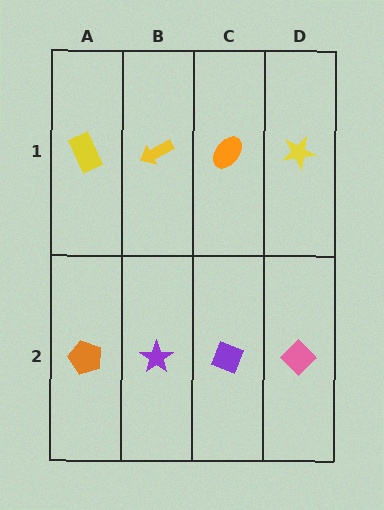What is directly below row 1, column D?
A pink diamond.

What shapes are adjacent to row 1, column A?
An orange pentagon (row 2, column A), a yellow arrow (row 1, column B).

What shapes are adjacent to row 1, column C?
A purple diamond (row 2, column C), a yellow arrow (row 1, column B), a yellow star (row 1, column D).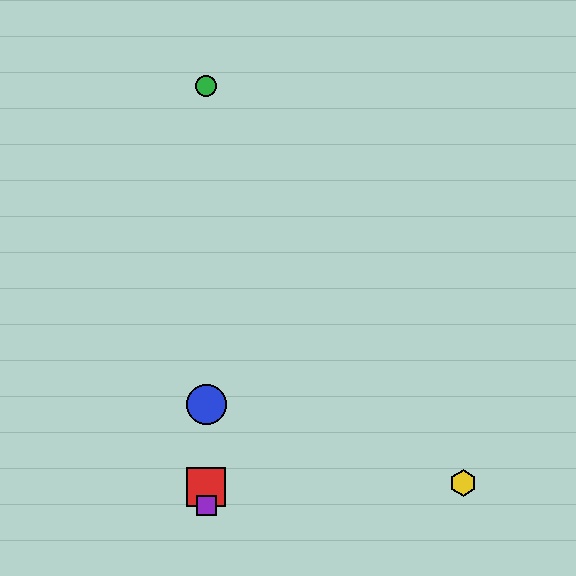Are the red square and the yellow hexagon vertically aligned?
No, the red square is at x≈206 and the yellow hexagon is at x≈463.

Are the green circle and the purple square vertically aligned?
Yes, both are at x≈206.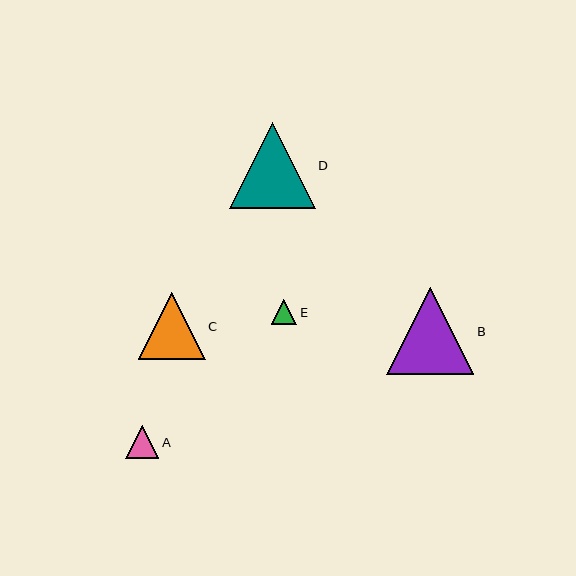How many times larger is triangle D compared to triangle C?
Triangle D is approximately 1.3 times the size of triangle C.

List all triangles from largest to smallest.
From largest to smallest: B, D, C, A, E.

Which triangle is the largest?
Triangle B is the largest with a size of approximately 87 pixels.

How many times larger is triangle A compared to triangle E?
Triangle A is approximately 1.3 times the size of triangle E.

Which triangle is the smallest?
Triangle E is the smallest with a size of approximately 26 pixels.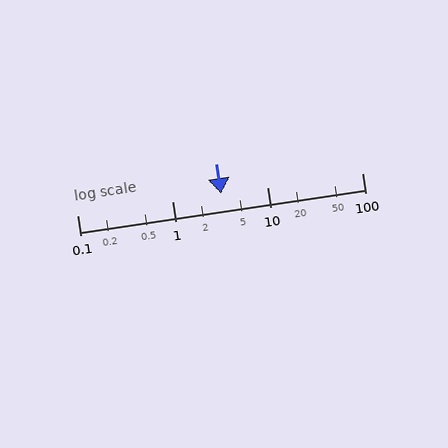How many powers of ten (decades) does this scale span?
The scale spans 3 decades, from 0.1 to 100.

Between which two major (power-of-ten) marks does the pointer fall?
The pointer is between 1 and 10.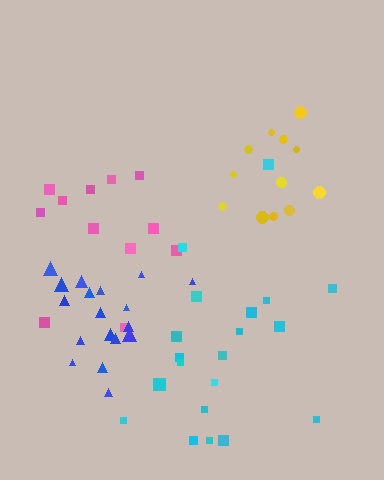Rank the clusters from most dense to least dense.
blue, yellow, pink, cyan.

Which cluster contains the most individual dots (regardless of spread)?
Cyan (20).